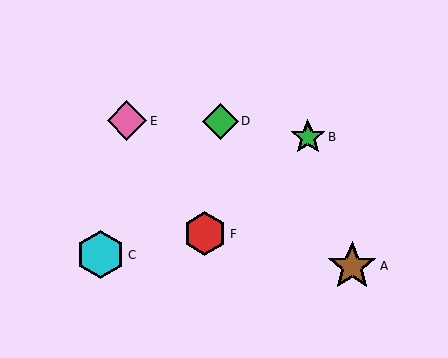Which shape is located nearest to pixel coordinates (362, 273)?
The brown star (labeled A) at (352, 266) is nearest to that location.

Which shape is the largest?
The brown star (labeled A) is the largest.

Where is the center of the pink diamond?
The center of the pink diamond is at (127, 121).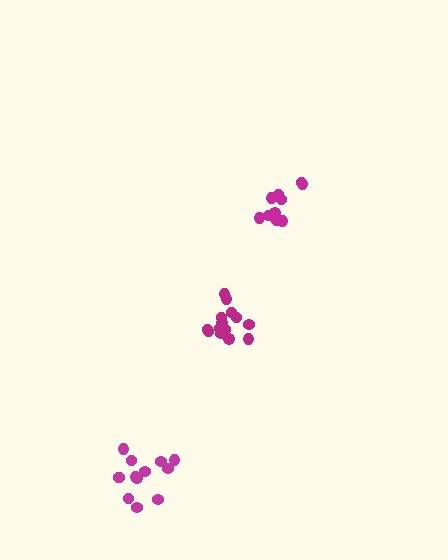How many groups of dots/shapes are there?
There are 3 groups.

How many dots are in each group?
Group 1: 13 dots, Group 2: 14 dots, Group 3: 10 dots (37 total).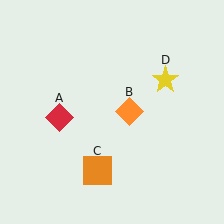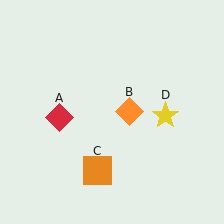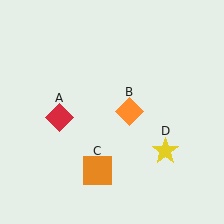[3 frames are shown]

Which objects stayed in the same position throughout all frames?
Red diamond (object A) and orange diamond (object B) and orange square (object C) remained stationary.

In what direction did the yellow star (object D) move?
The yellow star (object D) moved down.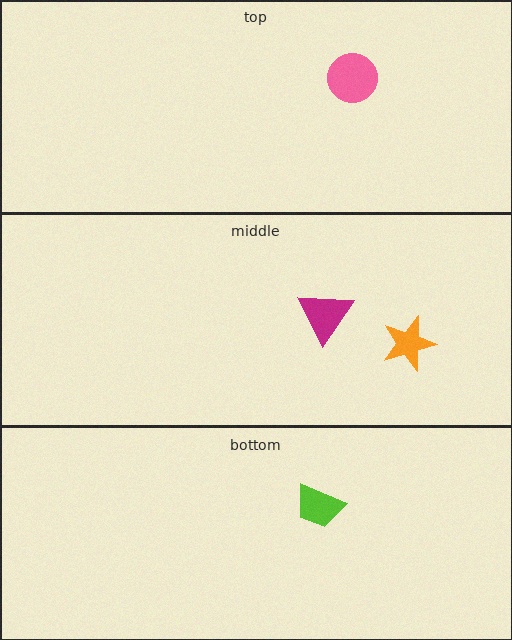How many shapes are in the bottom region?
1.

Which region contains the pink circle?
The top region.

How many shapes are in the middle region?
2.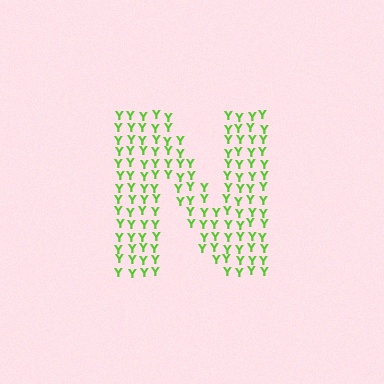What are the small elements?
The small elements are letter Y's.